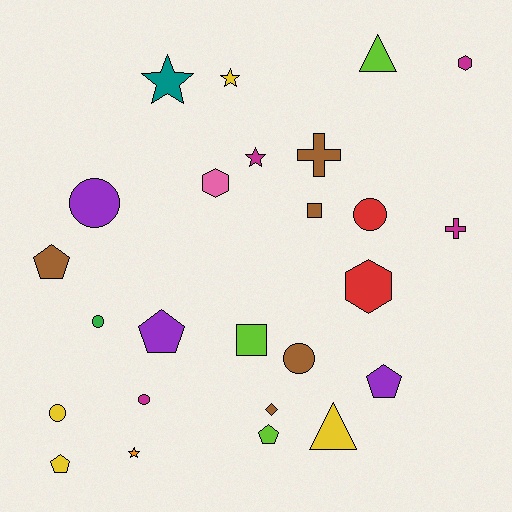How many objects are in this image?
There are 25 objects.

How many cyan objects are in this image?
There are no cyan objects.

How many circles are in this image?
There are 6 circles.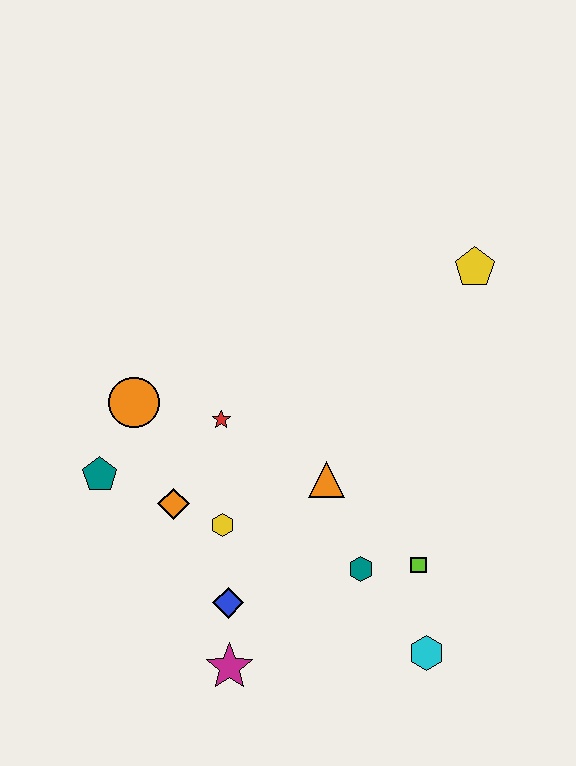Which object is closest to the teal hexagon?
The lime square is closest to the teal hexagon.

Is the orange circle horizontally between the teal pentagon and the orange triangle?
Yes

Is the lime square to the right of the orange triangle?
Yes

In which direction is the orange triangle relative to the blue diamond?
The orange triangle is above the blue diamond.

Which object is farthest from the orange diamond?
The yellow pentagon is farthest from the orange diamond.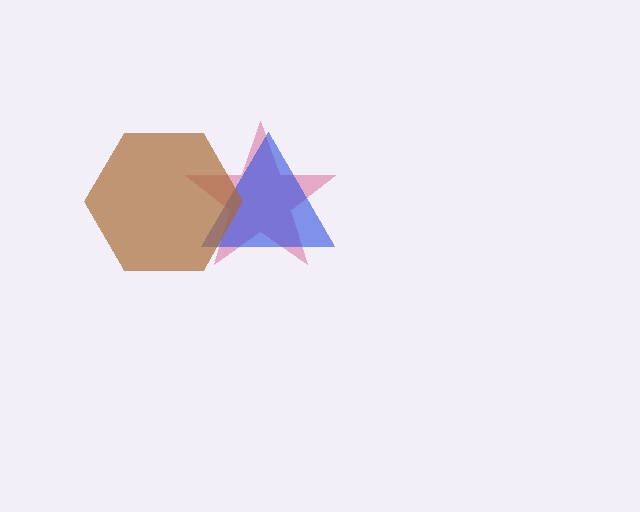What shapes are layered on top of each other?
The layered shapes are: a pink star, a blue triangle, a brown hexagon.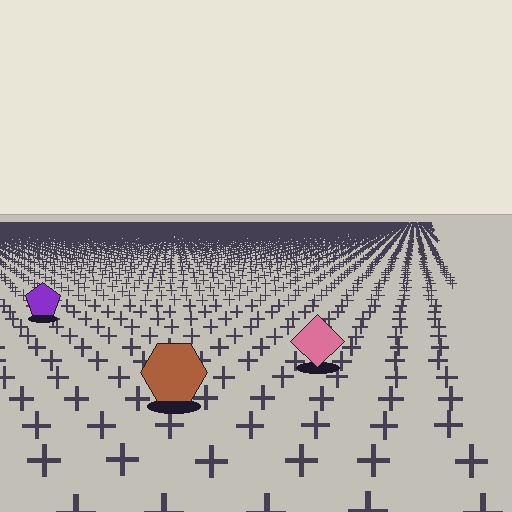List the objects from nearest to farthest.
From nearest to farthest: the brown hexagon, the pink diamond, the purple pentagon.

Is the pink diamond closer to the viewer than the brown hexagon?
No. The brown hexagon is closer — you can tell from the texture gradient: the ground texture is coarser near it.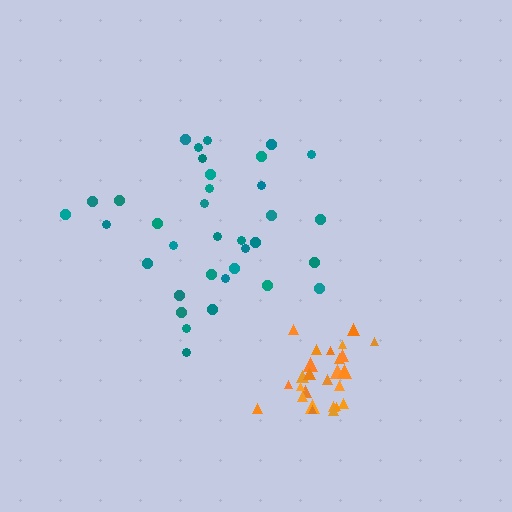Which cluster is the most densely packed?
Orange.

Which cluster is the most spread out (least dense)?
Teal.